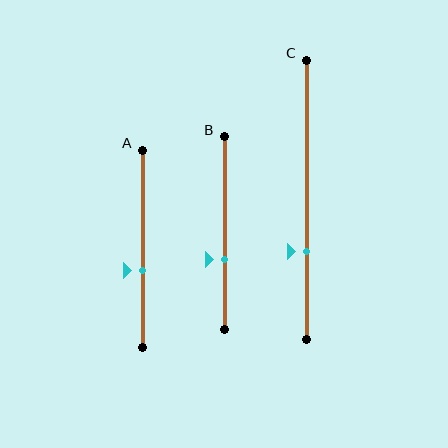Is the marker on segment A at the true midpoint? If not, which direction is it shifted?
No, the marker on segment A is shifted downward by about 11% of the segment length.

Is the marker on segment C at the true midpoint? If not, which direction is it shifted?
No, the marker on segment C is shifted downward by about 18% of the segment length.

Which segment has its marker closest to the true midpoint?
Segment A has its marker closest to the true midpoint.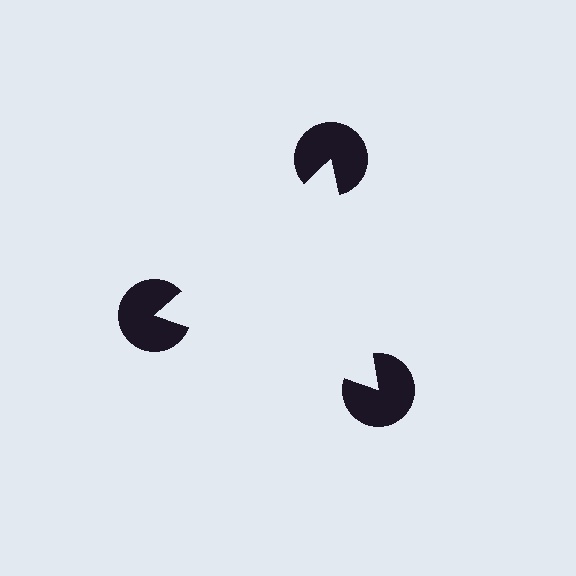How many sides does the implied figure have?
3 sides.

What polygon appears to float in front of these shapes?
An illusory triangle — its edges are inferred from the aligned wedge cuts in the pac-man discs, not physically drawn.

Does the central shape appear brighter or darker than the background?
It typically appears slightly brighter than the background, even though no actual brightness change is drawn.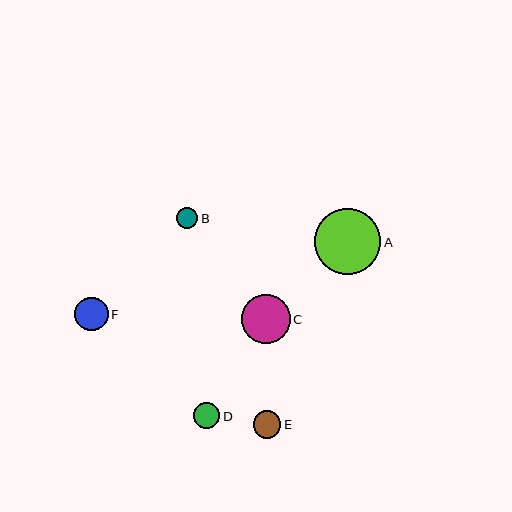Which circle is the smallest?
Circle B is the smallest with a size of approximately 21 pixels.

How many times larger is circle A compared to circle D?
Circle A is approximately 2.5 times the size of circle D.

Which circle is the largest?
Circle A is the largest with a size of approximately 66 pixels.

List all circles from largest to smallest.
From largest to smallest: A, C, F, E, D, B.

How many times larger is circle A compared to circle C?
Circle A is approximately 1.3 times the size of circle C.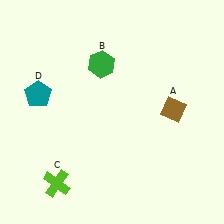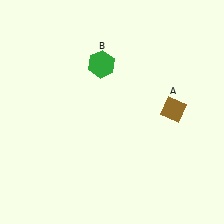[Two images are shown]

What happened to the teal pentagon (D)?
The teal pentagon (D) was removed in Image 2. It was in the top-left area of Image 1.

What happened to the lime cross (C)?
The lime cross (C) was removed in Image 2. It was in the bottom-left area of Image 1.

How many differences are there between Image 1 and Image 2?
There are 2 differences between the two images.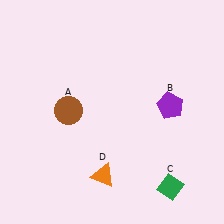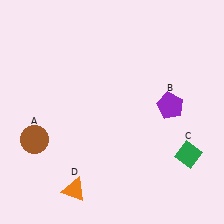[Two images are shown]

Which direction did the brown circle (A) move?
The brown circle (A) moved left.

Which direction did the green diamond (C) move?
The green diamond (C) moved up.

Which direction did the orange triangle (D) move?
The orange triangle (D) moved left.